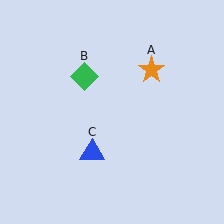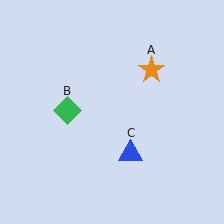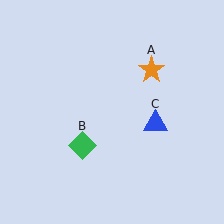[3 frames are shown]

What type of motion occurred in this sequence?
The green diamond (object B), blue triangle (object C) rotated counterclockwise around the center of the scene.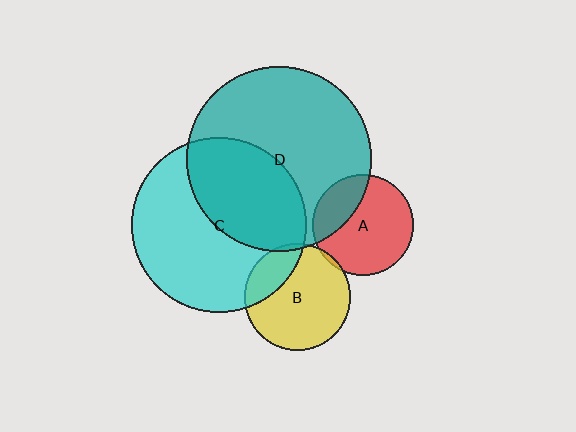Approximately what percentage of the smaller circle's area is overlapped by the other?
Approximately 40%.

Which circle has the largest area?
Circle D (teal).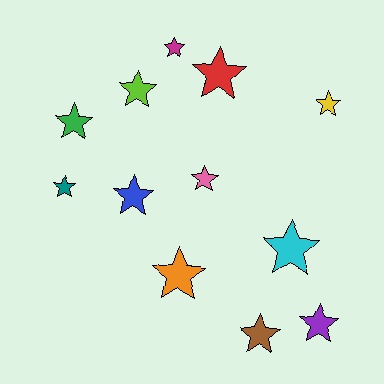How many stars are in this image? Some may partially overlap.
There are 12 stars.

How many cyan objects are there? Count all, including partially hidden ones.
There is 1 cyan object.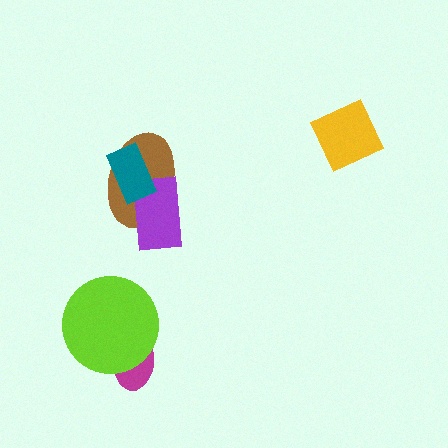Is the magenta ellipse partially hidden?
Yes, it is partially covered by another shape.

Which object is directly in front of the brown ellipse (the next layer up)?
The purple rectangle is directly in front of the brown ellipse.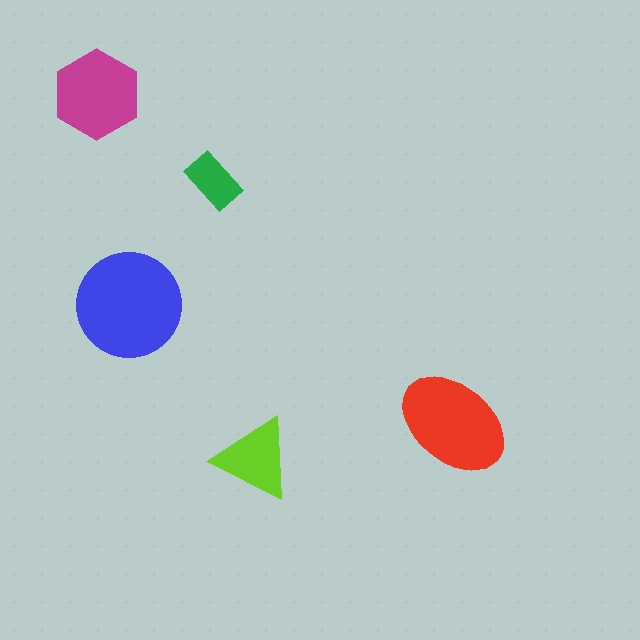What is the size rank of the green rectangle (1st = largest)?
5th.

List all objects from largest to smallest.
The blue circle, the red ellipse, the magenta hexagon, the lime triangle, the green rectangle.